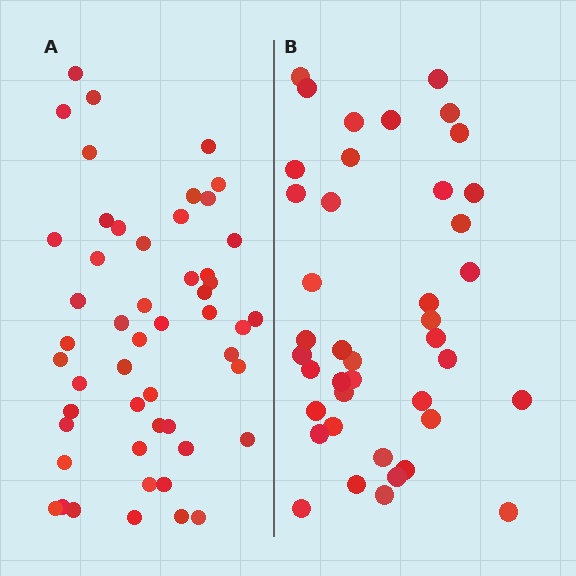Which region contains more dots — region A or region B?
Region A (the left region) has more dots.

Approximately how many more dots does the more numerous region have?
Region A has roughly 10 or so more dots than region B.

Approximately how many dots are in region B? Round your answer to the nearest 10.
About 40 dots. (The exact count is 41, which rounds to 40.)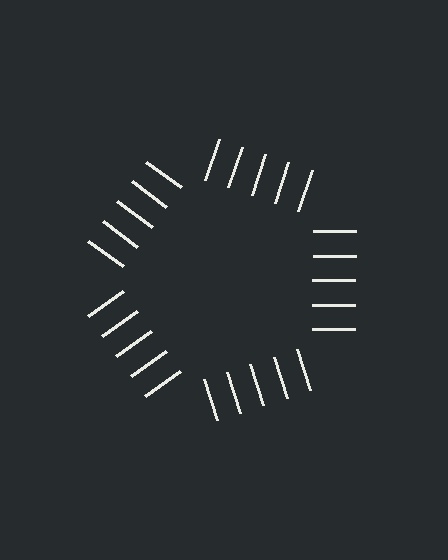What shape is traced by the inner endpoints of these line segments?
An illusory pentagon — the line segments terminate on its edges but no continuous stroke is drawn.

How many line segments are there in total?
25 — 5 along each of the 5 edges.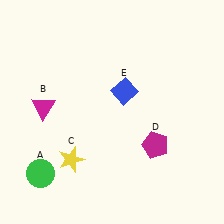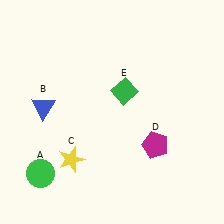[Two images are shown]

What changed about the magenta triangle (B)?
In Image 1, B is magenta. In Image 2, it changed to blue.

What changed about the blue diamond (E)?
In Image 1, E is blue. In Image 2, it changed to green.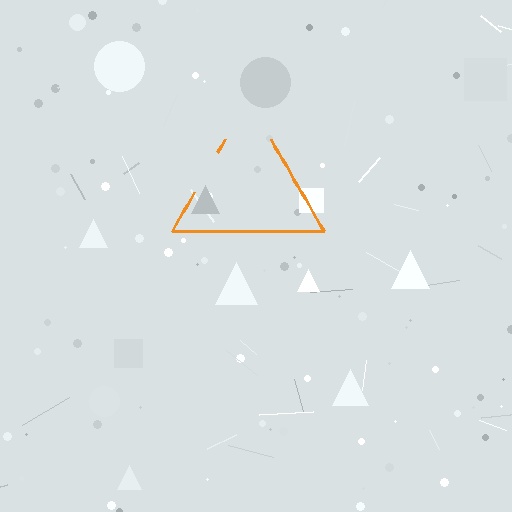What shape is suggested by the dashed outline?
The dashed outline suggests a triangle.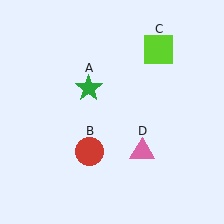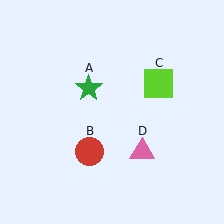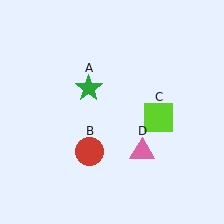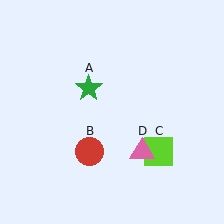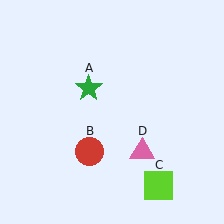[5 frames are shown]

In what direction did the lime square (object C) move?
The lime square (object C) moved down.